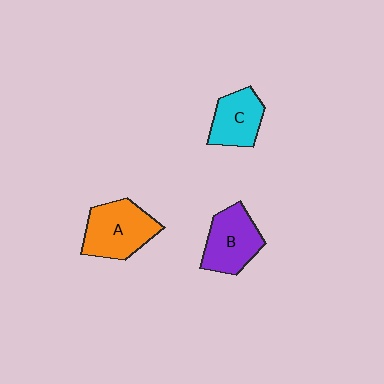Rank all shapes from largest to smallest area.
From largest to smallest: A (orange), B (purple), C (cyan).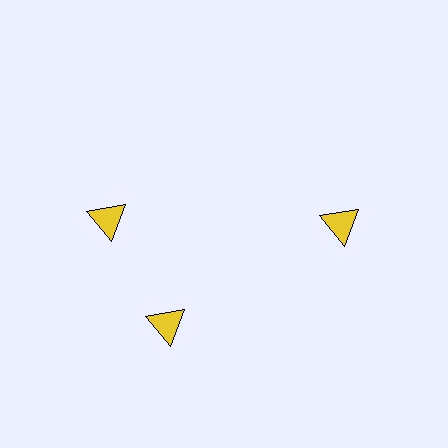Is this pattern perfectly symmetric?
No. The 3 yellow triangles are arranged in a ring, but one element near the 11 o'clock position is rotated out of alignment along the ring, breaking the 3-fold rotational symmetry.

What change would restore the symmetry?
The symmetry would be restored by rotating it back into even spacing with its neighbors so that all 3 triangles sit at equal angles and equal distance from the center.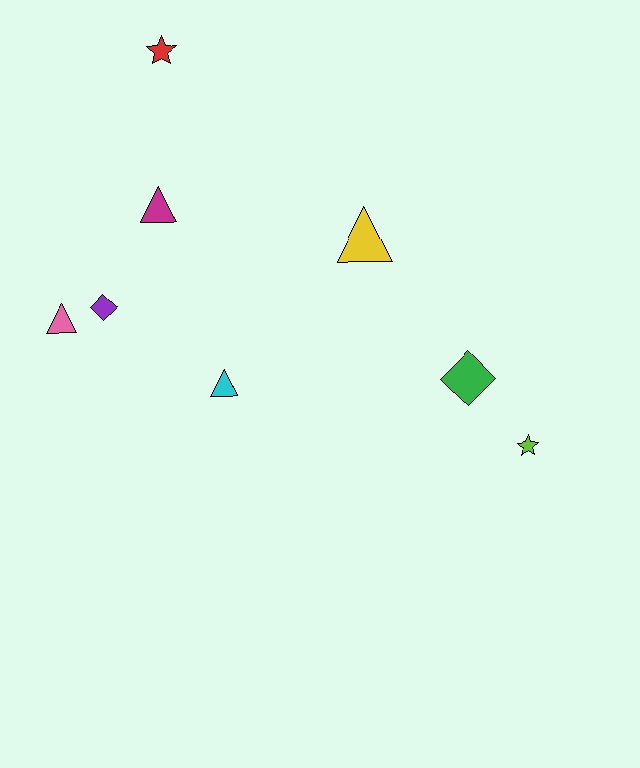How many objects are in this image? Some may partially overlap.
There are 8 objects.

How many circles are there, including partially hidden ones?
There are no circles.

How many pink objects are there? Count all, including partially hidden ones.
There is 1 pink object.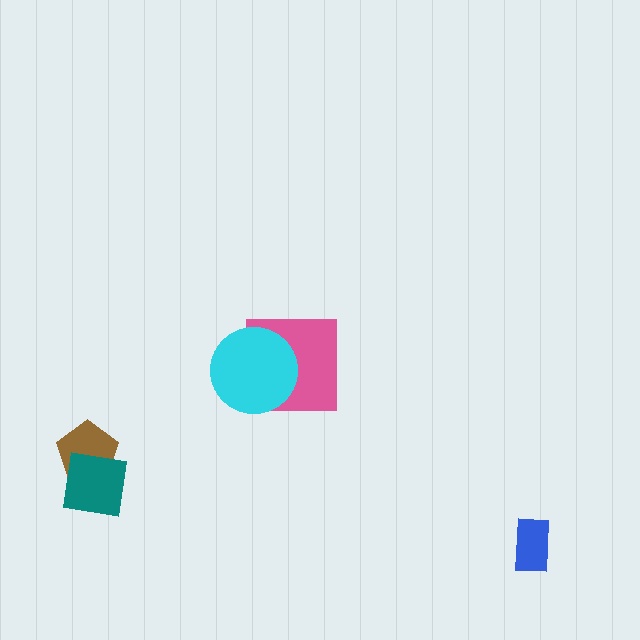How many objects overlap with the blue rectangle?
0 objects overlap with the blue rectangle.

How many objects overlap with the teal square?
1 object overlaps with the teal square.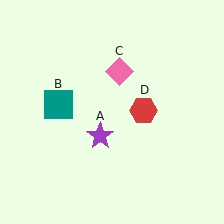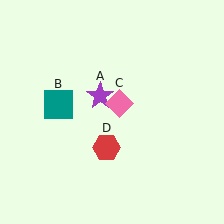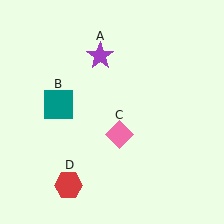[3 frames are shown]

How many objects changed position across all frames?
3 objects changed position: purple star (object A), pink diamond (object C), red hexagon (object D).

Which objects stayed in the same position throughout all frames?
Teal square (object B) remained stationary.